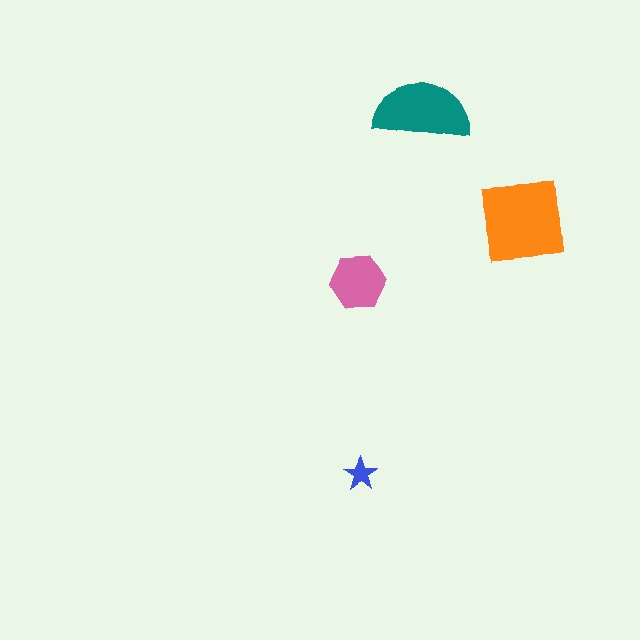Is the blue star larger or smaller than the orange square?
Smaller.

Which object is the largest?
The orange square.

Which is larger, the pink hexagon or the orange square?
The orange square.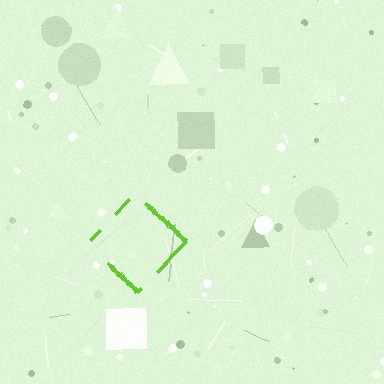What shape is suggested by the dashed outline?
The dashed outline suggests a diamond.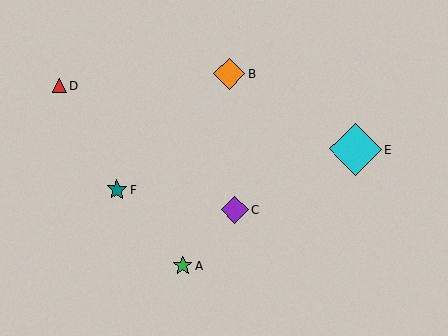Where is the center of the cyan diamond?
The center of the cyan diamond is at (355, 149).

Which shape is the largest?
The cyan diamond (labeled E) is the largest.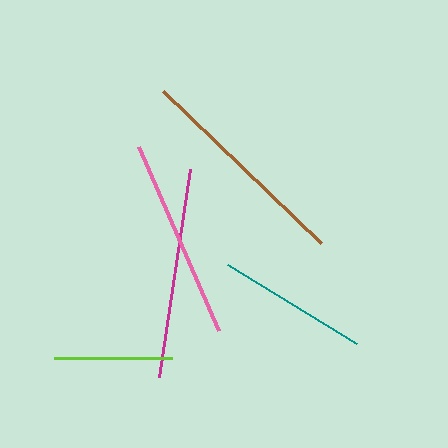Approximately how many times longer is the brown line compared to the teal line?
The brown line is approximately 1.5 times the length of the teal line.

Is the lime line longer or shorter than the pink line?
The pink line is longer than the lime line.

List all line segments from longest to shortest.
From longest to shortest: brown, magenta, pink, teal, lime.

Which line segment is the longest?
The brown line is the longest at approximately 219 pixels.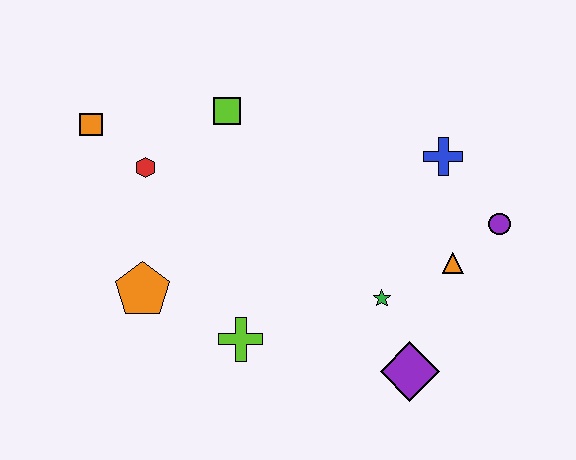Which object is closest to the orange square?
The red hexagon is closest to the orange square.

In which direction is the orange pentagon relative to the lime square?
The orange pentagon is below the lime square.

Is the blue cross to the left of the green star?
No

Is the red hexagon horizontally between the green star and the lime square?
No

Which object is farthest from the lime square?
The purple diamond is farthest from the lime square.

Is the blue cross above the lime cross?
Yes